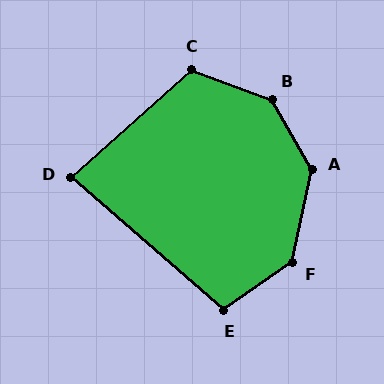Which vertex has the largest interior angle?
B, at approximately 140 degrees.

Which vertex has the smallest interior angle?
D, at approximately 83 degrees.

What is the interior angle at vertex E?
Approximately 104 degrees (obtuse).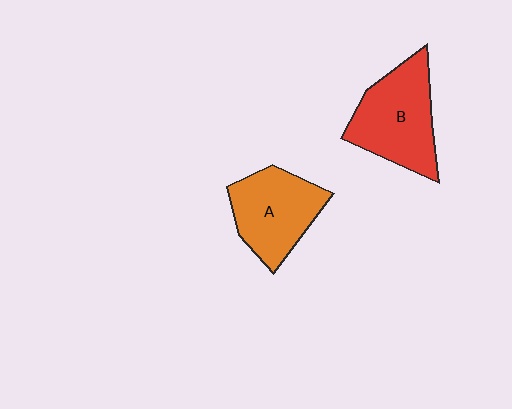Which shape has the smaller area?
Shape A (orange).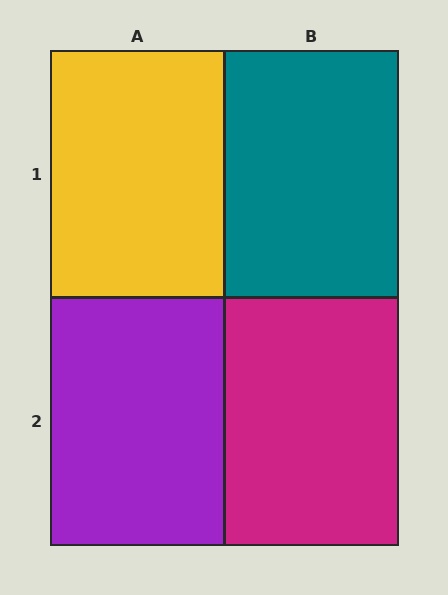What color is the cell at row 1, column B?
Teal.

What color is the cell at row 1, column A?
Yellow.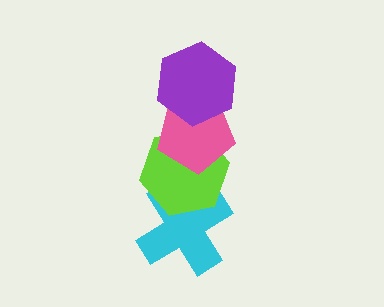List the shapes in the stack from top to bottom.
From top to bottom: the purple hexagon, the pink pentagon, the lime hexagon, the cyan cross.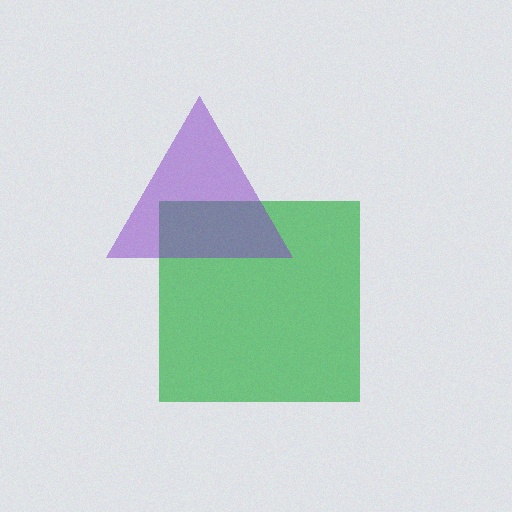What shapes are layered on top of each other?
The layered shapes are: a green square, a purple triangle.